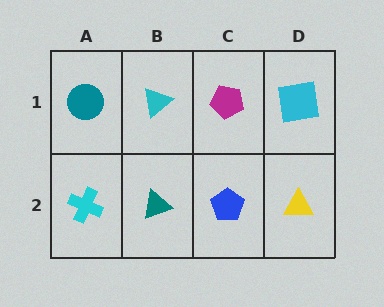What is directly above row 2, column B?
A cyan triangle.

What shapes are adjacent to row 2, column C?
A magenta pentagon (row 1, column C), a teal triangle (row 2, column B), a yellow triangle (row 2, column D).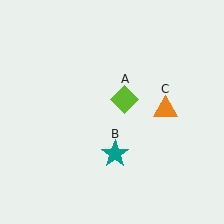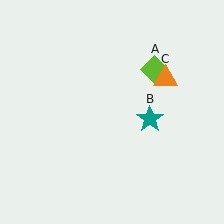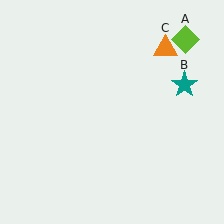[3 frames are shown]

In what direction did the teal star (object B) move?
The teal star (object B) moved up and to the right.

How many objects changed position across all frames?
3 objects changed position: lime diamond (object A), teal star (object B), orange triangle (object C).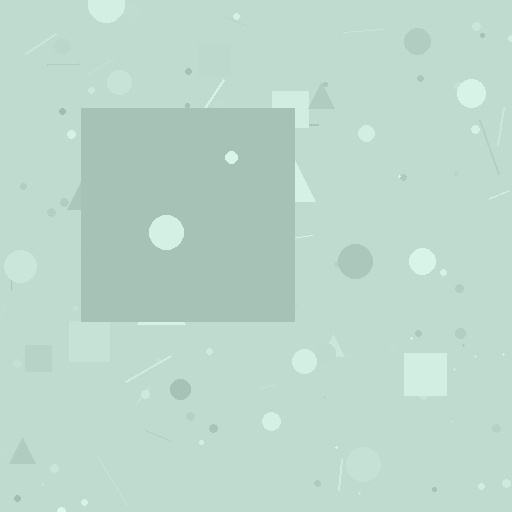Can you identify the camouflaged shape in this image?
The camouflaged shape is a square.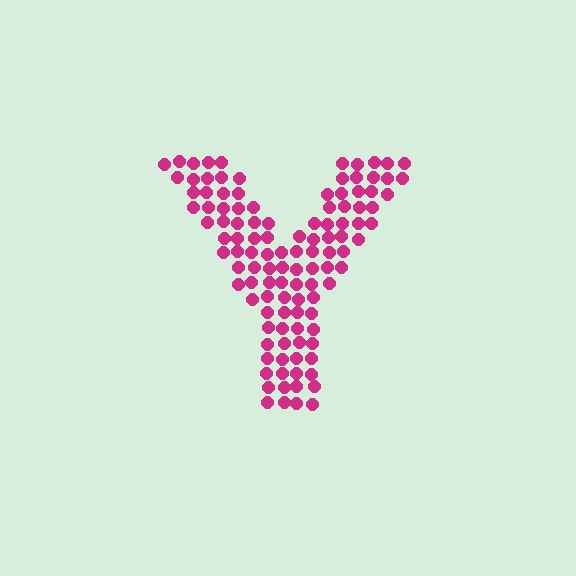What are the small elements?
The small elements are circles.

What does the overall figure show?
The overall figure shows the letter Y.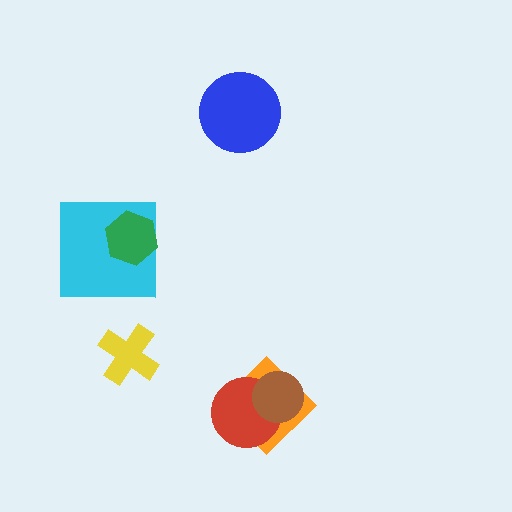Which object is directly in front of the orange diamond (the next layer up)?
The red circle is directly in front of the orange diamond.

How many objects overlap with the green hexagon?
1 object overlaps with the green hexagon.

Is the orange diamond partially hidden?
Yes, it is partially covered by another shape.